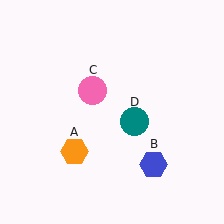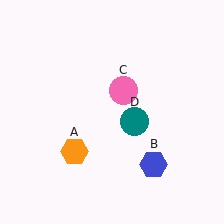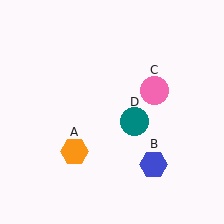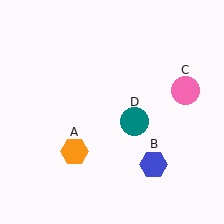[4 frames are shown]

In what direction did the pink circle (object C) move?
The pink circle (object C) moved right.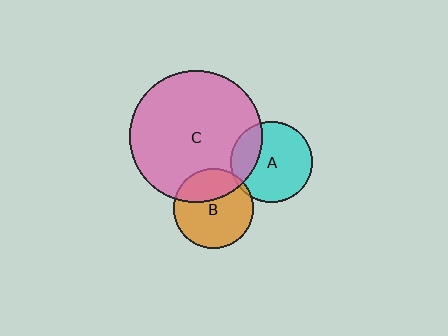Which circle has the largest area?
Circle C (pink).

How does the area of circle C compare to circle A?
Approximately 2.6 times.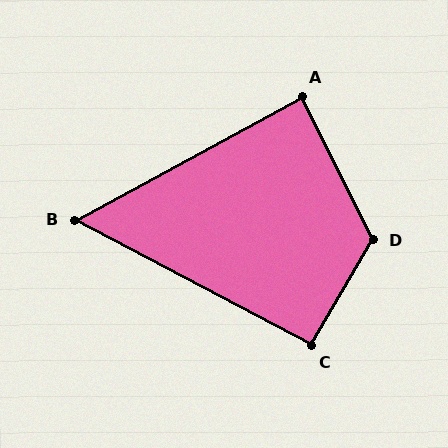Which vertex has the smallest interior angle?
B, at approximately 56 degrees.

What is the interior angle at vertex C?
Approximately 92 degrees (approximately right).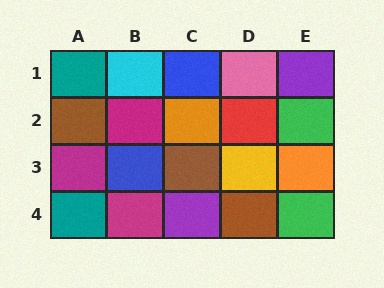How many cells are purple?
2 cells are purple.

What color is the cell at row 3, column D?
Yellow.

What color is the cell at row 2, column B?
Magenta.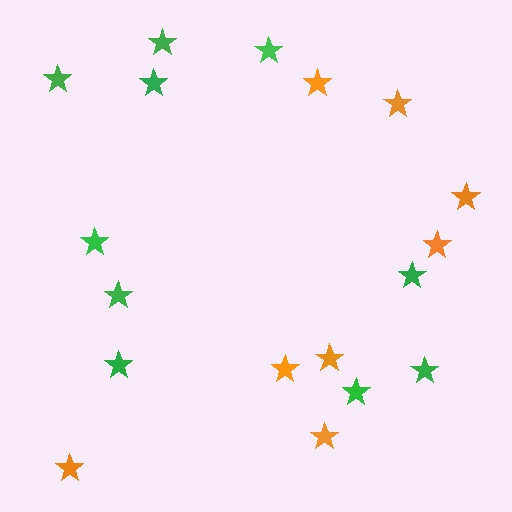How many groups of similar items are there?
There are 2 groups: one group of orange stars (8) and one group of green stars (10).